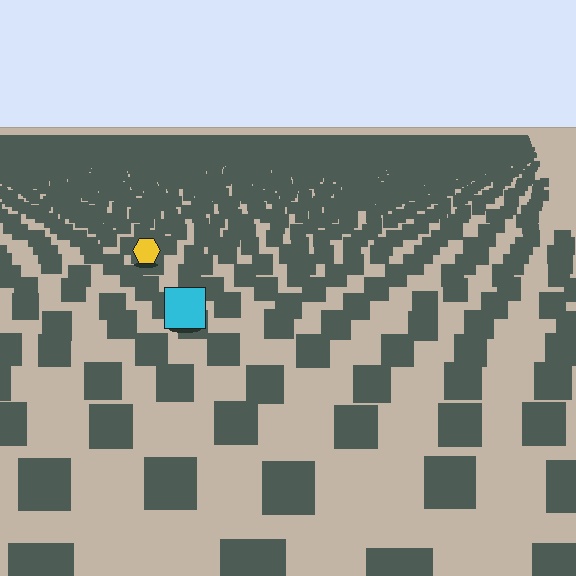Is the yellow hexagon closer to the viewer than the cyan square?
No. The cyan square is closer — you can tell from the texture gradient: the ground texture is coarser near it.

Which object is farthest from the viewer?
The yellow hexagon is farthest from the viewer. It appears smaller and the ground texture around it is denser.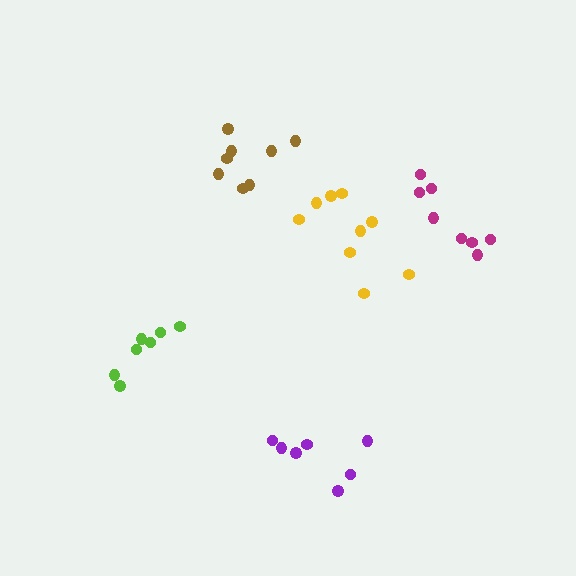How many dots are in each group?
Group 1: 7 dots, Group 2: 8 dots, Group 3: 7 dots, Group 4: 8 dots, Group 5: 9 dots (39 total).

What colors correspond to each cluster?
The clusters are colored: purple, brown, lime, magenta, yellow.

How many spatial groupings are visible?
There are 5 spatial groupings.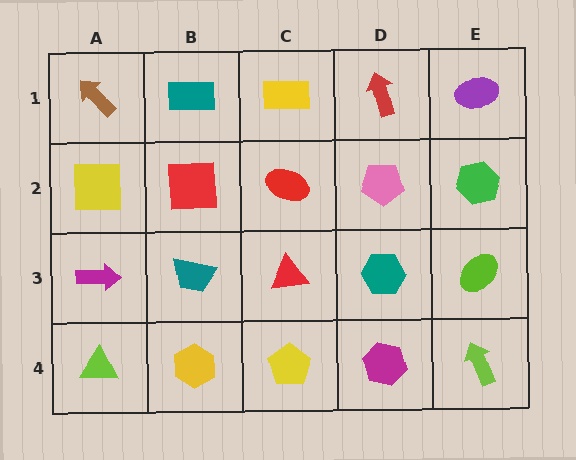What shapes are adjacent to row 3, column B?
A red square (row 2, column B), a yellow hexagon (row 4, column B), a magenta arrow (row 3, column A), a red triangle (row 3, column C).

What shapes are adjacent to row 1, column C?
A red ellipse (row 2, column C), a teal rectangle (row 1, column B), a red arrow (row 1, column D).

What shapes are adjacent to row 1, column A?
A yellow square (row 2, column A), a teal rectangle (row 1, column B).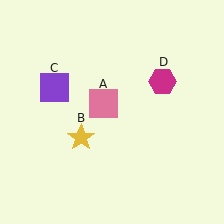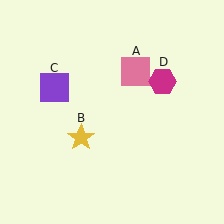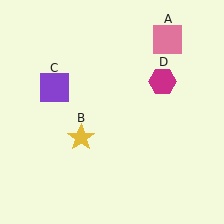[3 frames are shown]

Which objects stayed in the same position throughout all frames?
Yellow star (object B) and purple square (object C) and magenta hexagon (object D) remained stationary.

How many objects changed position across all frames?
1 object changed position: pink square (object A).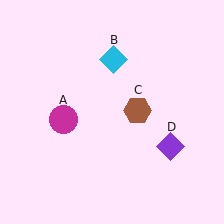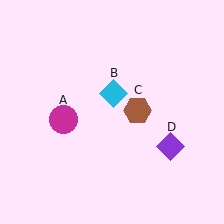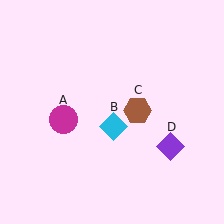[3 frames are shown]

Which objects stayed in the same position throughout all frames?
Magenta circle (object A) and brown hexagon (object C) and purple diamond (object D) remained stationary.